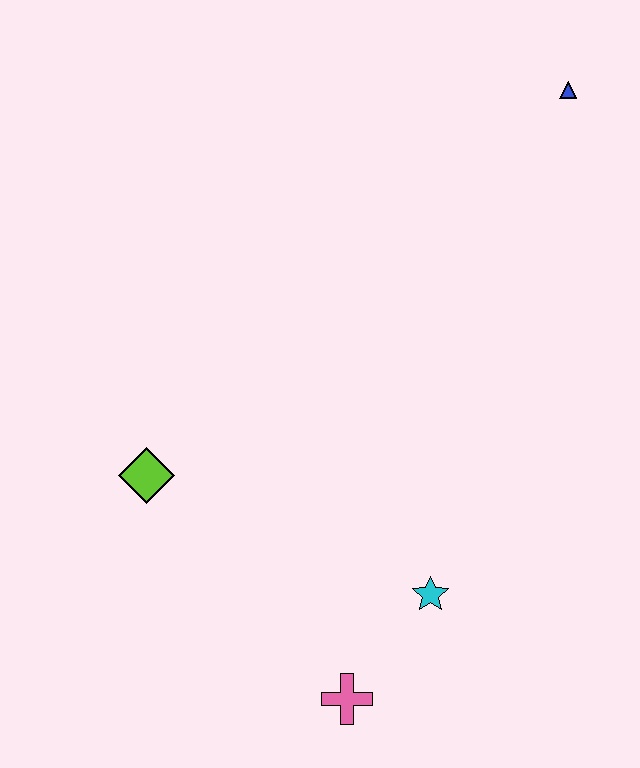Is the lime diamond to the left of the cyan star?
Yes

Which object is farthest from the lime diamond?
The blue triangle is farthest from the lime diamond.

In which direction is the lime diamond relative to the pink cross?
The lime diamond is above the pink cross.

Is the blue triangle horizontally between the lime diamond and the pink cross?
No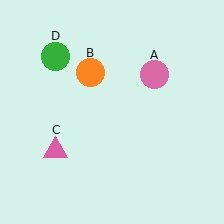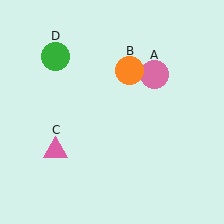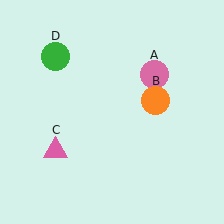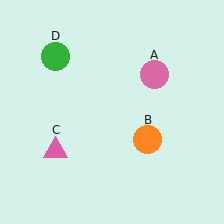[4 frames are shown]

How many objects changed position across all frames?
1 object changed position: orange circle (object B).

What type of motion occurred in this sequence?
The orange circle (object B) rotated clockwise around the center of the scene.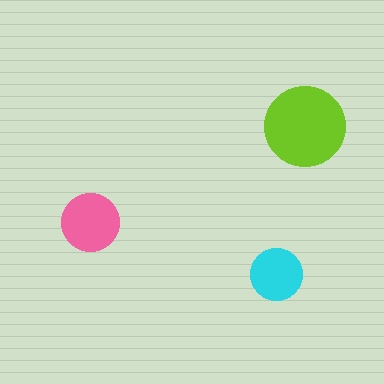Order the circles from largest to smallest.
the lime one, the pink one, the cyan one.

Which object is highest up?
The lime circle is topmost.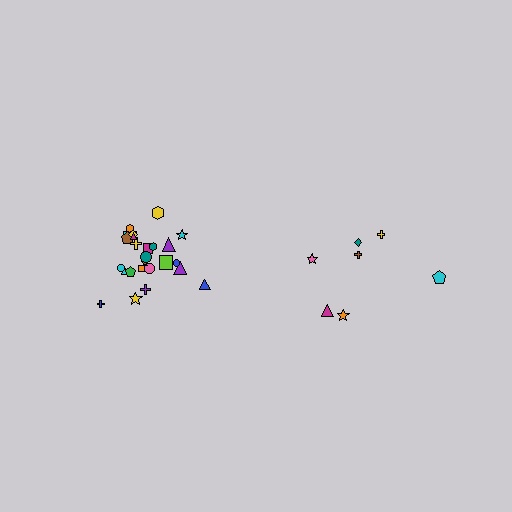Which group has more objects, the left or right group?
The left group.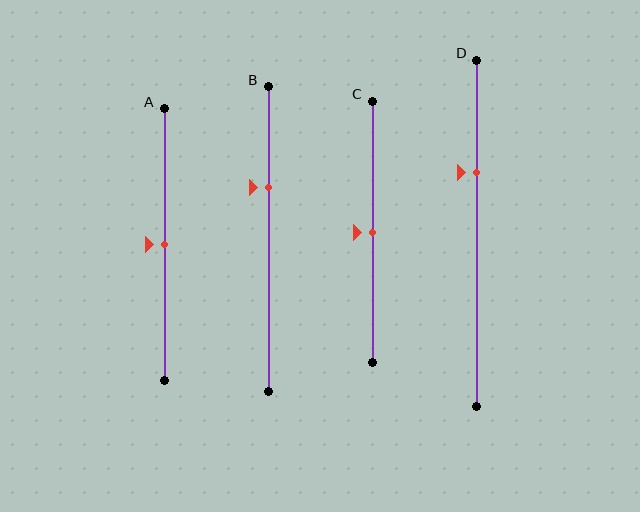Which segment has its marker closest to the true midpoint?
Segment A has its marker closest to the true midpoint.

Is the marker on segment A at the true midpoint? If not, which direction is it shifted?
Yes, the marker on segment A is at the true midpoint.